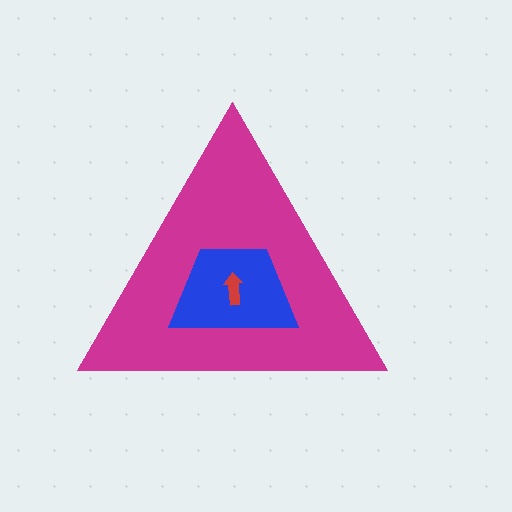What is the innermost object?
The red arrow.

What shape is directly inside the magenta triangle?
The blue trapezoid.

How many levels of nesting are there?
3.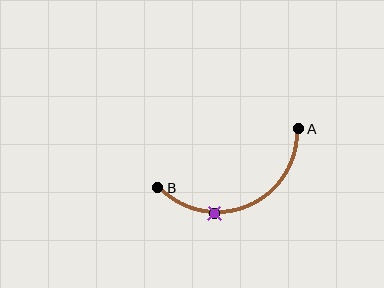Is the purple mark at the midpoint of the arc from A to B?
No. The purple mark lies on the arc but is closer to endpoint B. The arc midpoint would be at the point on the curve equidistant along the arc from both A and B.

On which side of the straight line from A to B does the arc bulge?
The arc bulges below the straight line connecting A and B.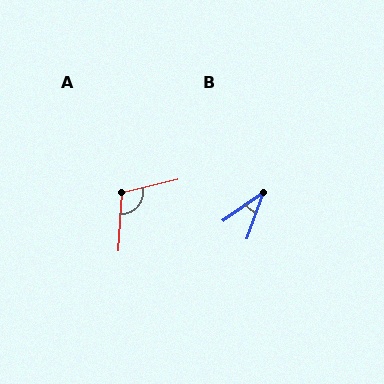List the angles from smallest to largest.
B (36°), A (107°).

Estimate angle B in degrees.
Approximately 36 degrees.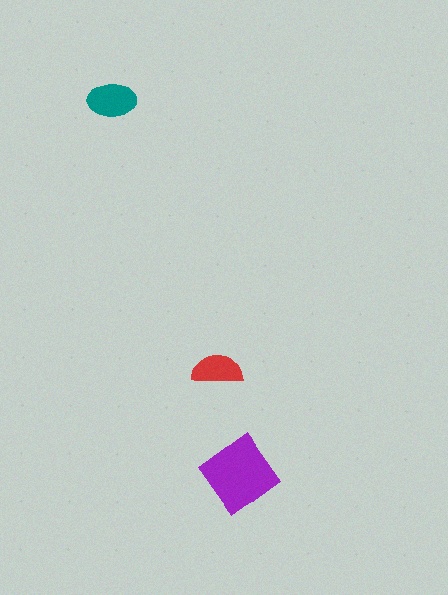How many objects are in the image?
There are 3 objects in the image.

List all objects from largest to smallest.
The purple diamond, the teal ellipse, the red semicircle.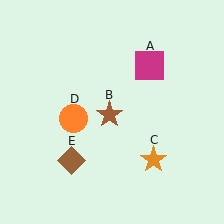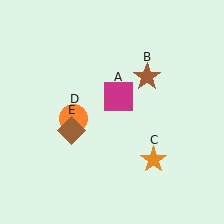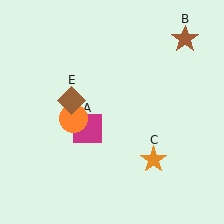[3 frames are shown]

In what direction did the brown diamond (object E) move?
The brown diamond (object E) moved up.